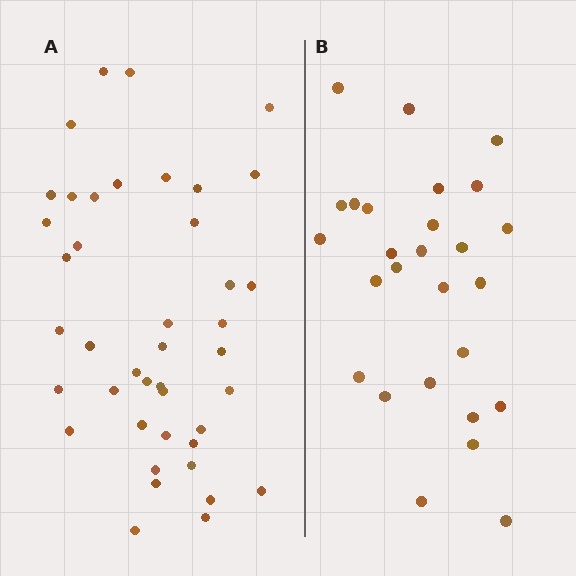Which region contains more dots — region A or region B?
Region A (the left region) has more dots.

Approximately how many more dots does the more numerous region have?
Region A has approximately 15 more dots than region B.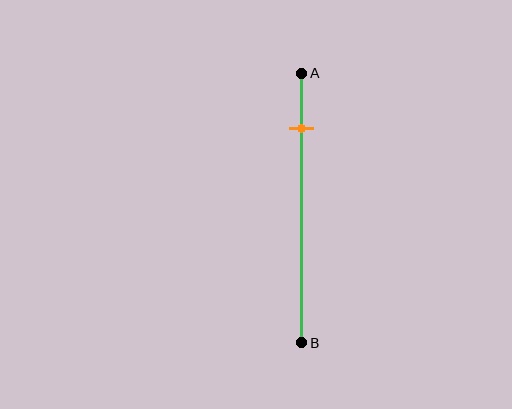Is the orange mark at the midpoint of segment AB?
No, the mark is at about 20% from A, not at the 50% midpoint.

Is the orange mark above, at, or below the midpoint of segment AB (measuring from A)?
The orange mark is above the midpoint of segment AB.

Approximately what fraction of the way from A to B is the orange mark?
The orange mark is approximately 20% of the way from A to B.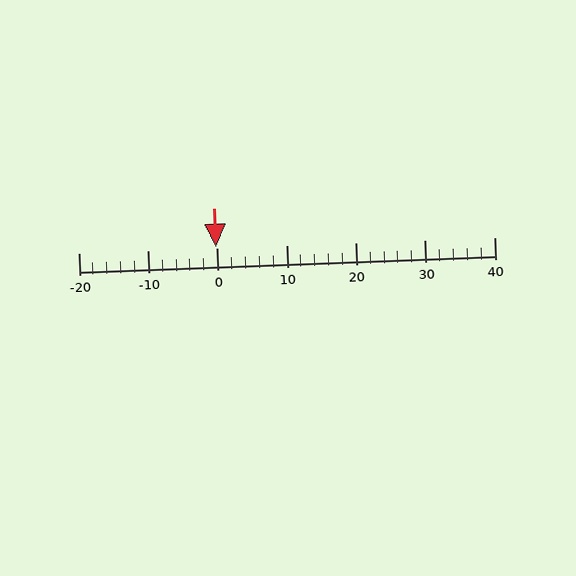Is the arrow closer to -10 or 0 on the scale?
The arrow is closer to 0.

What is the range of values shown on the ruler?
The ruler shows values from -20 to 40.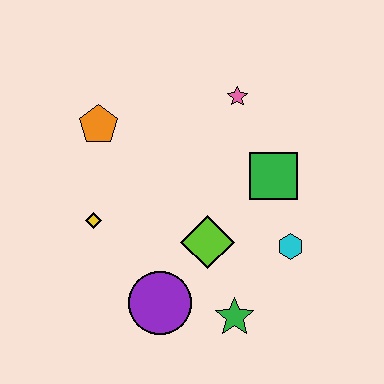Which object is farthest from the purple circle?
The pink star is farthest from the purple circle.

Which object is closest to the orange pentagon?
The yellow diamond is closest to the orange pentagon.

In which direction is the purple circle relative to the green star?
The purple circle is to the left of the green star.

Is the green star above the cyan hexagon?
No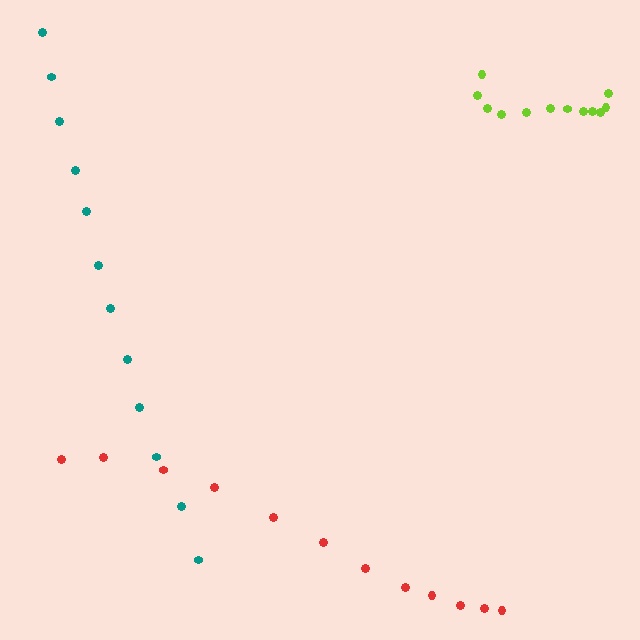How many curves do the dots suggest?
There are 3 distinct paths.